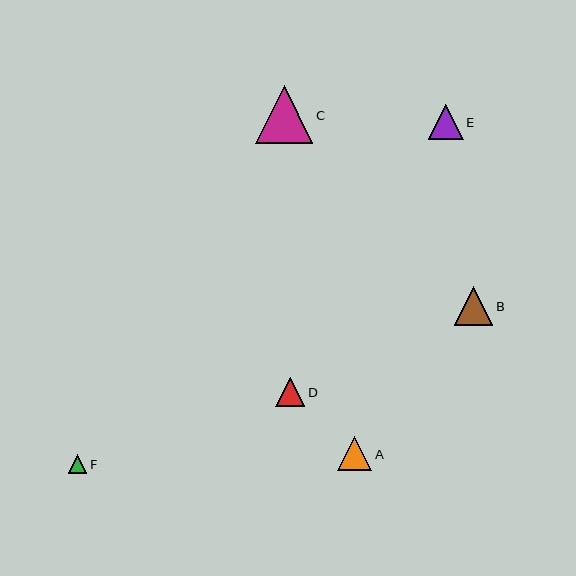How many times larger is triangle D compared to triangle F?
Triangle D is approximately 1.6 times the size of triangle F.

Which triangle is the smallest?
Triangle F is the smallest with a size of approximately 18 pixels.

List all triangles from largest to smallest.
From largest to smallest: C, B, E, A, D, F.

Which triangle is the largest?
Triangle C is the largest with a size of approximately 58 pixels.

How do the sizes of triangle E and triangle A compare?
Triangle E and triangle A are approximately the same size.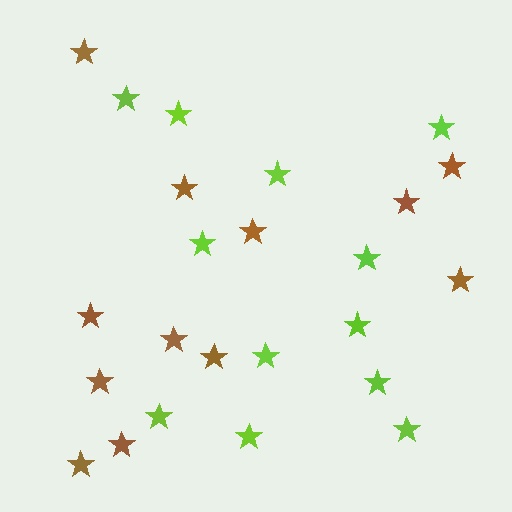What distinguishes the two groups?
There are 2 groups: one group of brown stars (12) and one group of lime stars (12).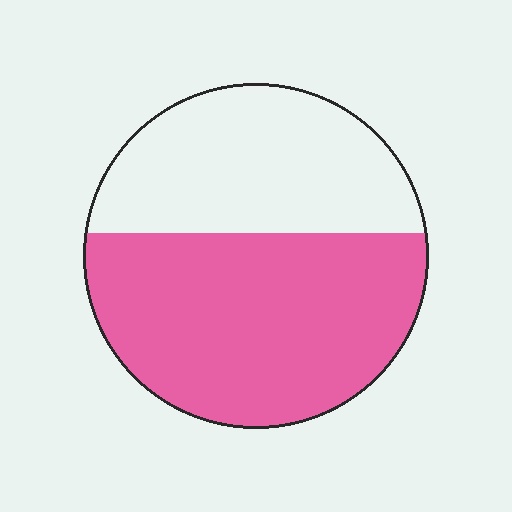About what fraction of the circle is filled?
About three fifths (3/5).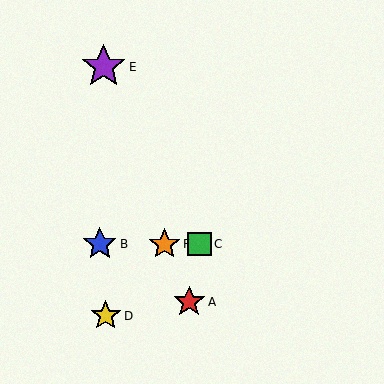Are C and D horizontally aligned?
No, C is at y≈244 and D is at y≈316.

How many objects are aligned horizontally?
3 objects (B, C, F) are aligned horizontally.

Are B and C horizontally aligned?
Yes, both are at y≈244.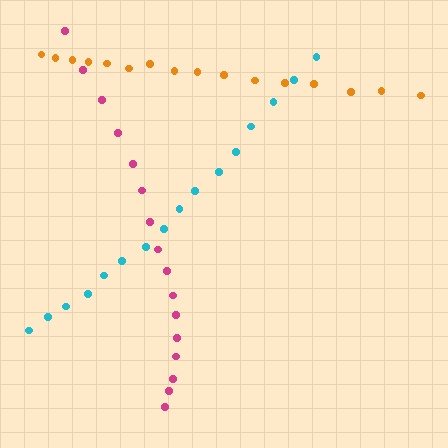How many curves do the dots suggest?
There are 3 distinct paths.